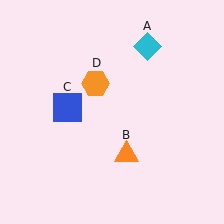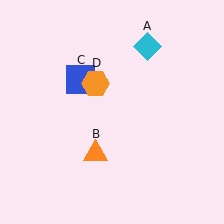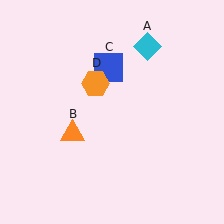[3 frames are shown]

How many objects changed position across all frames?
2 objects changed position: orange triangle (object B), blue square (object C).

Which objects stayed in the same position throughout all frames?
Cyan diamond (object A) and orange hexagon (object D) remained stationary.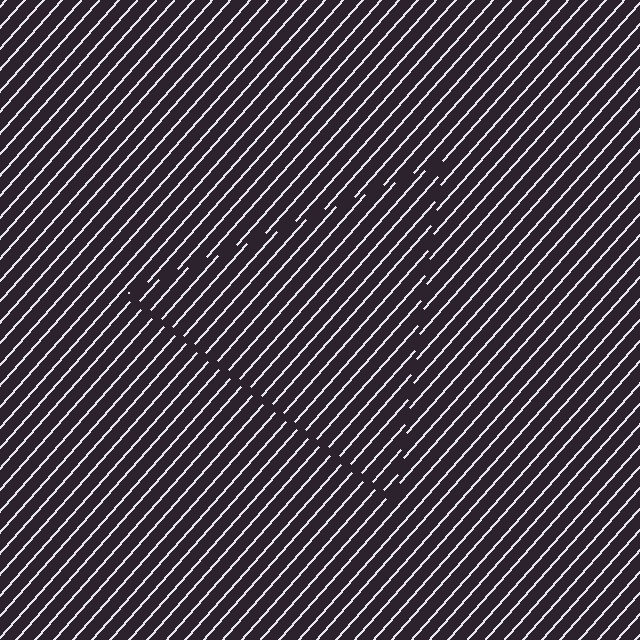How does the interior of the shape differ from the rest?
The interior of the shape contains the same grating, shifted by half a period — the contour is defined by the phase discontinuity where line-ends from the inner and outer gratings abut.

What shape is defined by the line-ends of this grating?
An illusory triangle. The interior of the shape contains the same grating, shifted by half a period — the contour is defined by the phase discontinuity where line-ends from the inner and outer gratings abut.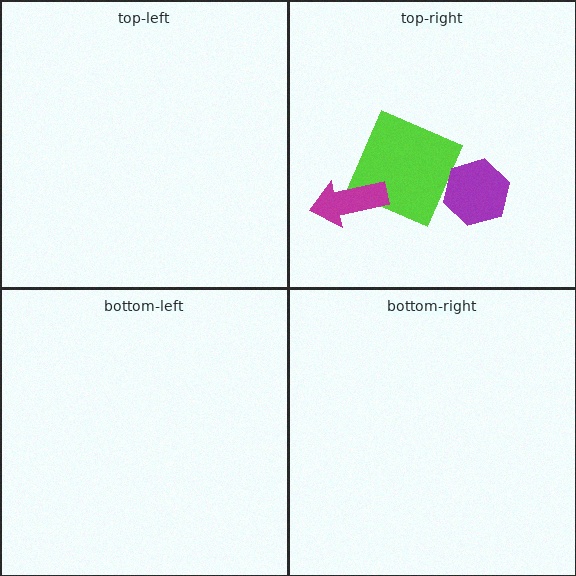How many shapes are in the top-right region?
3.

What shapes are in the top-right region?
The lime square, the magenta arrow, the purple hexagon.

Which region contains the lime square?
The top-right region.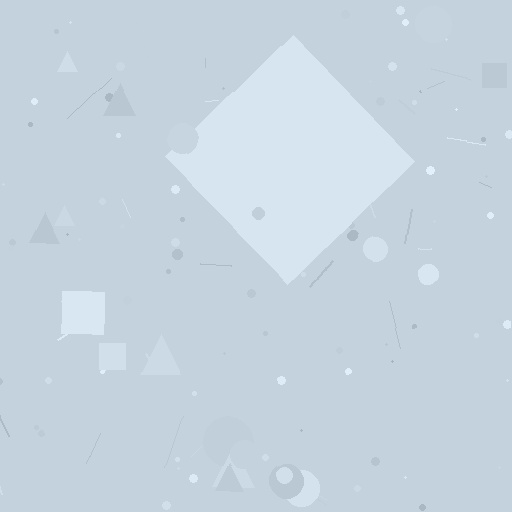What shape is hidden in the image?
A diamond is hidden in the image.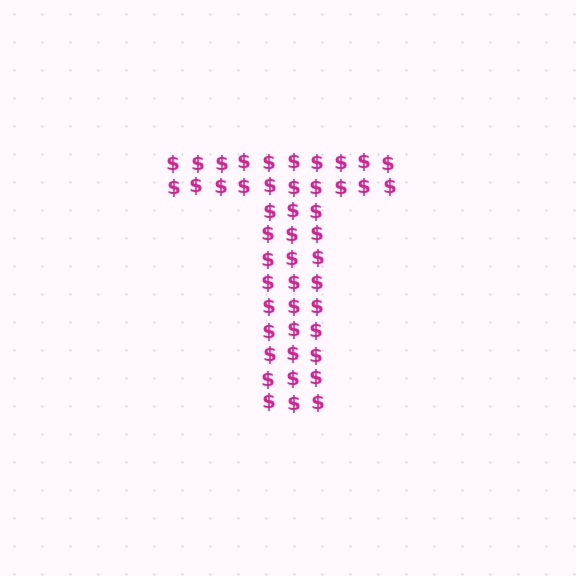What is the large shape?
The large shape is the letter T.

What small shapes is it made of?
It is made of small dollar signs.